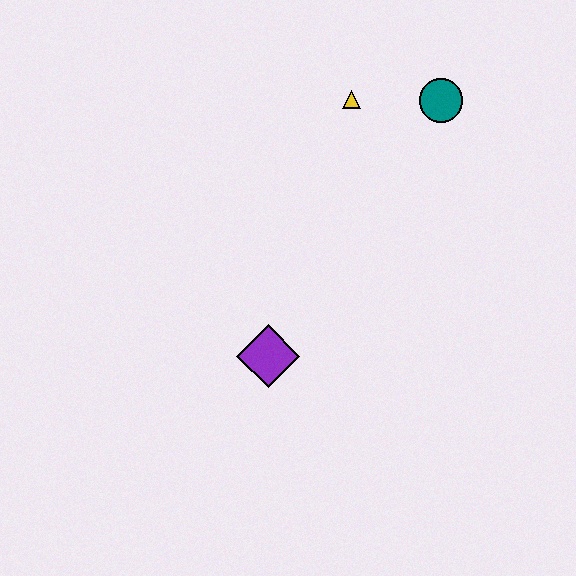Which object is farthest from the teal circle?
The purple diamond is farthest from the teal circle.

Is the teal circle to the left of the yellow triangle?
No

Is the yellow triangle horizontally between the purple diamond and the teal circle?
Yes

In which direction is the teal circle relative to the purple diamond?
The teal circle is above the purple diamond.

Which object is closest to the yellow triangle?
The teal circle is closest to the yellow triangle.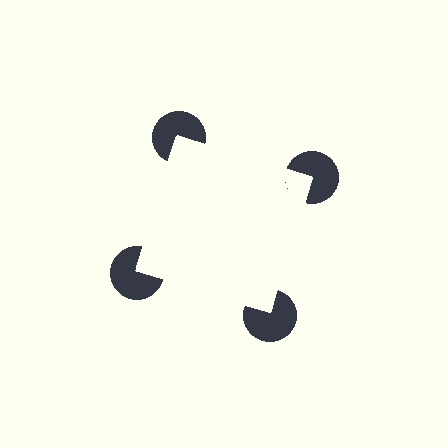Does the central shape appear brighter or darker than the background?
It typically appears slightly brighter than the background, even though no actual brightness change is drawn.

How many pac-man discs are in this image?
There are 4 — one at each vertex of the illusory square.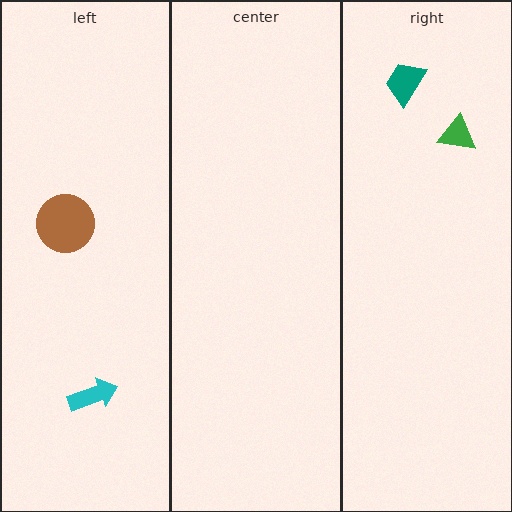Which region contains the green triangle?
The right region.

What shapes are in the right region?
The teal trapezoid, the green triangle.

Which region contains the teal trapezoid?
The right region.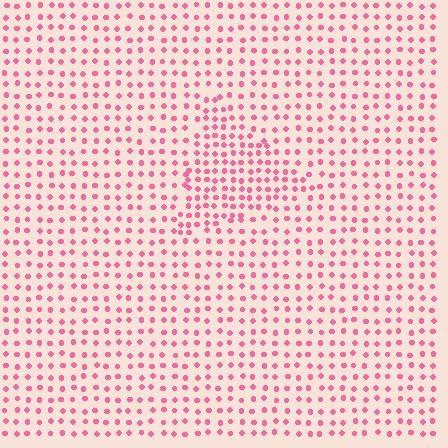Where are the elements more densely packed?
The elements are more densely packed inside the triangle boundary.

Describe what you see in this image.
The image contains small pink elements arranged at two different densities. A triangle-shaped region is visible where the elements are more densely packed than the surrounding area.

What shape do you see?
I see a triangle.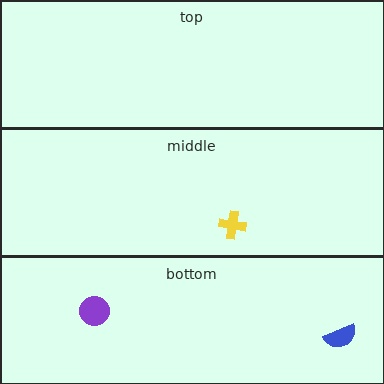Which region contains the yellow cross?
The middle region.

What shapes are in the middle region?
The yellow cross.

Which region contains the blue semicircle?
The bottom region.